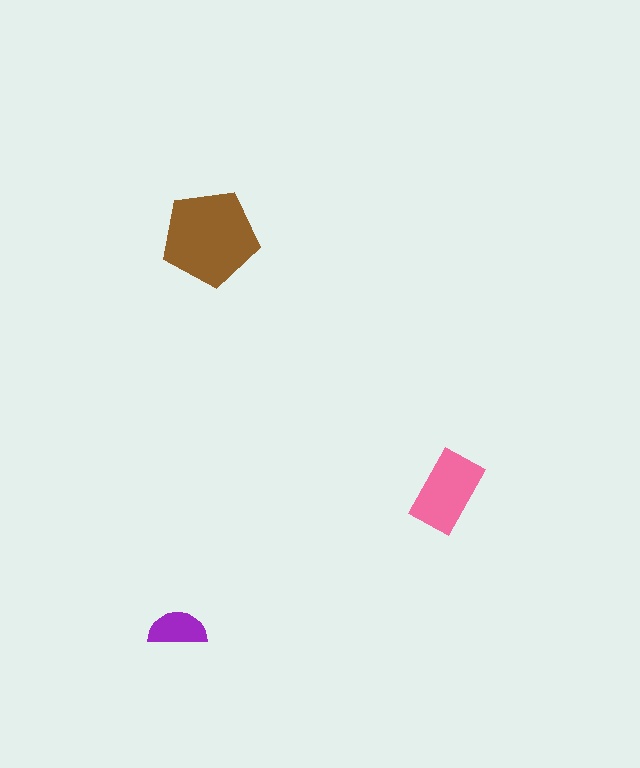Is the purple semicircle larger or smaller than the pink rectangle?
Smaller.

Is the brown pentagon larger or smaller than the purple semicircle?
Larger.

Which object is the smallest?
The purple semicircle.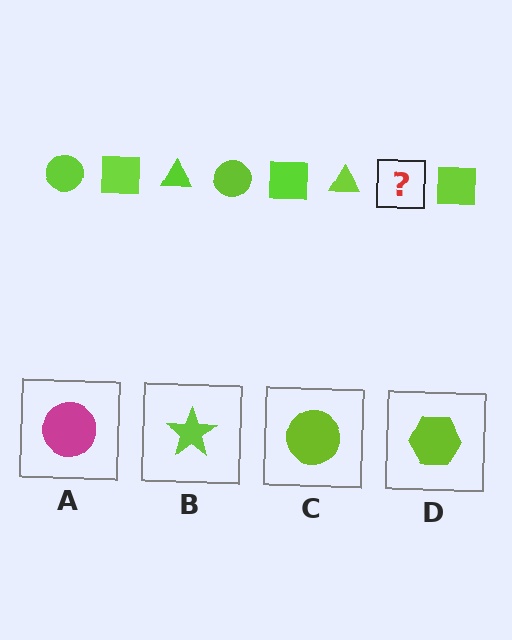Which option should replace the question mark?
Option C.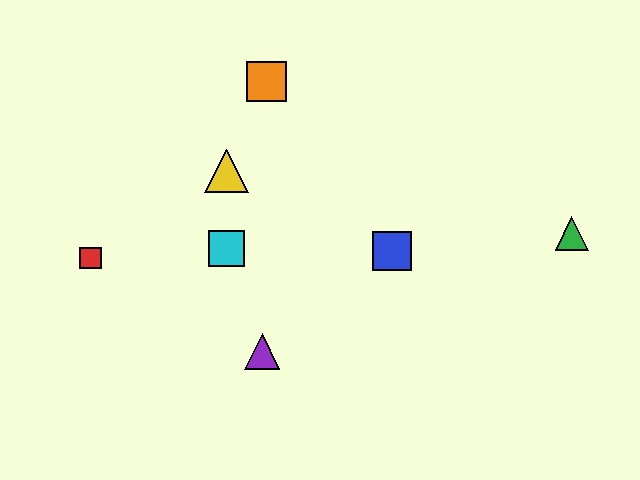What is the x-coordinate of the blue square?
The blue square is at x≈392.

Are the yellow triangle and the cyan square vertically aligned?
Yes, both are at x≈226.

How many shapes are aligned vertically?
2 shapes (the yellow triangle, the cyan square) are aligned vertically.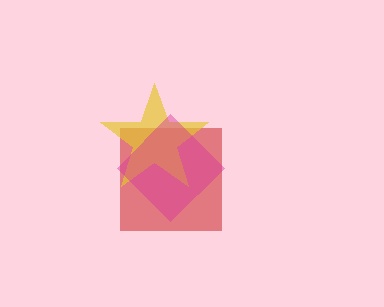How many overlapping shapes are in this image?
There are 3 overlapping shapes in the image.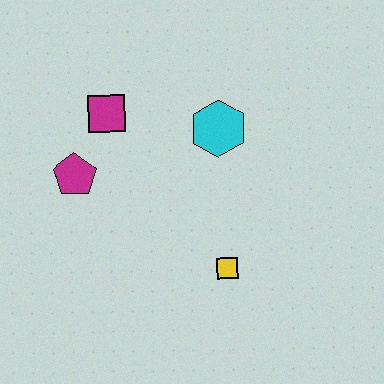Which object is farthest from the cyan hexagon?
The magenta pentagon is farthest from the cyan hexagon.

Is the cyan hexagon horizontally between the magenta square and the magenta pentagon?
No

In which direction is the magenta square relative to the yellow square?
The magenta square is above the yellow square.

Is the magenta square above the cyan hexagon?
Yes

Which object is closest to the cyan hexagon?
The magenta square is closest to the cyan hexagon.